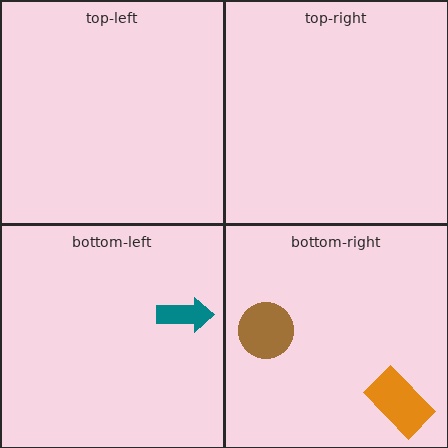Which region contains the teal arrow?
The bottom-left region.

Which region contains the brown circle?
The bottom-right region.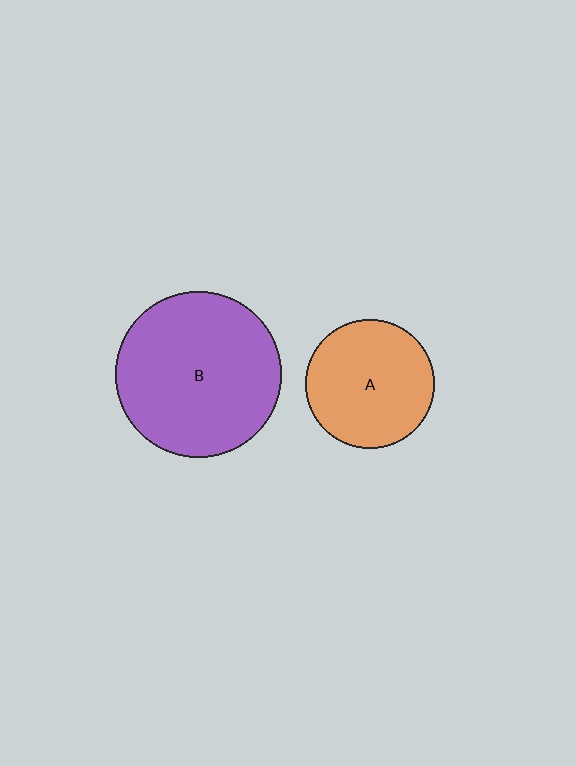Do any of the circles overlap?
No, none of the circles overlap.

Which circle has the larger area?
Circle B (purple).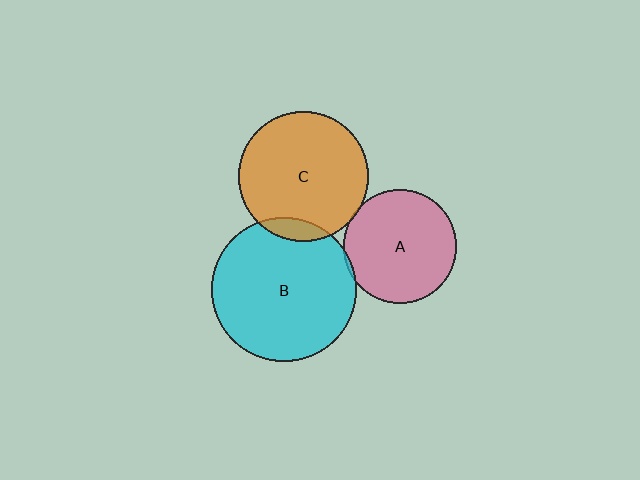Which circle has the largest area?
Circle B (cyan).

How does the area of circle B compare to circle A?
Approximately 1.6 times.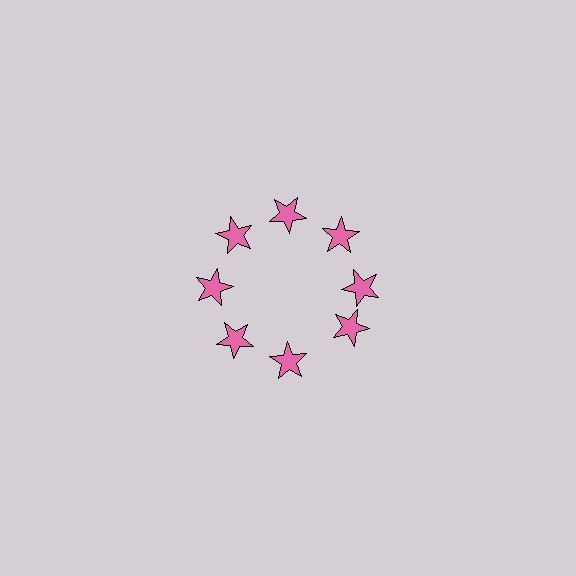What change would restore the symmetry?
The symmetry would be restored by rotating it back into even spacing with its neighbors so that all 8 stars sit at equal angles and equal distance from the center.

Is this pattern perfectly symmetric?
No. The 8 pink stars are arranged in a ring, but one element near the 4 o'clock position is rotated out of alignment along the ring, breaking the 8-fold rotational symmetry.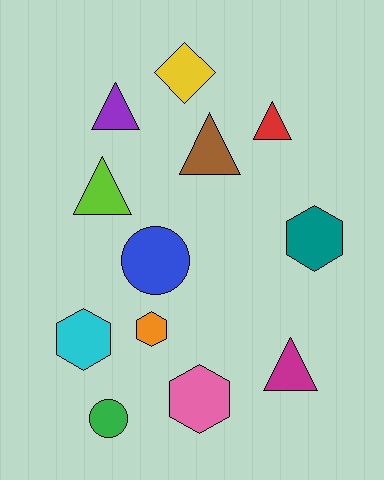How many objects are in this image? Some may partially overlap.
There are 12 objects.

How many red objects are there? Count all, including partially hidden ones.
There is 1 red object.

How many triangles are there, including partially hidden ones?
There are 5 triangles.